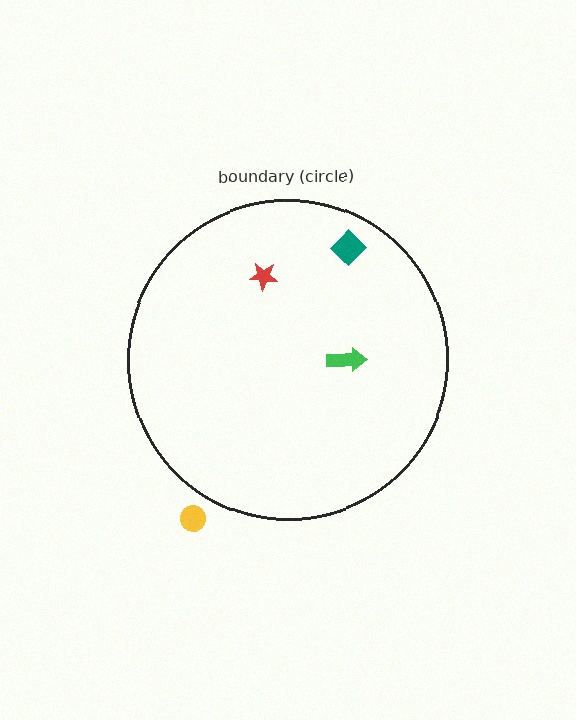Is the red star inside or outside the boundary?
Inside.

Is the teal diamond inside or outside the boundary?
Inside.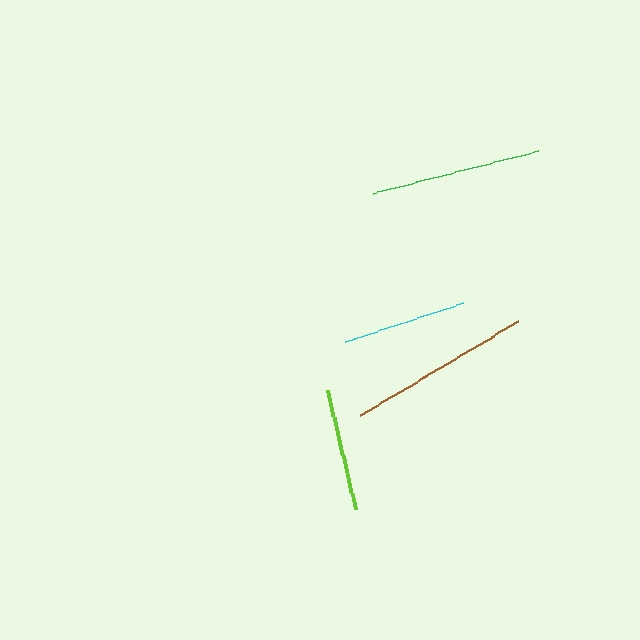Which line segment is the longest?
The brown line is the longest at approximately 183 pixels.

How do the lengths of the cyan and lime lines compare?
The cyan and lime lines are approximately the same length.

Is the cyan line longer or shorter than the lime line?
The cyan line is longer than the lime line.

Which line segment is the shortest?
The lime line is the shortest at approximately 123 pixels.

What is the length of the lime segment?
The lime segment is approximately 123 pixels long.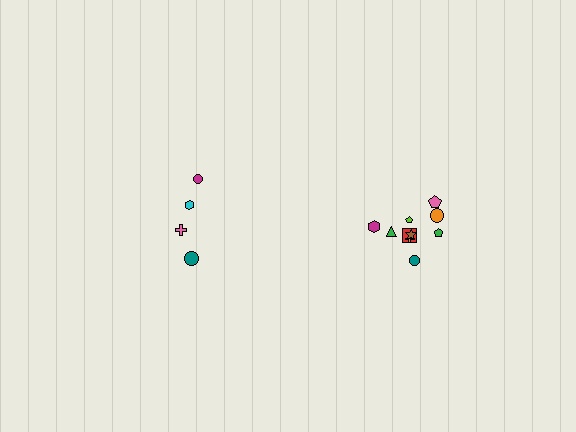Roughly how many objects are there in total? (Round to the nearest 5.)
Roughly 15 objects in total.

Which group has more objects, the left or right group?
The right group.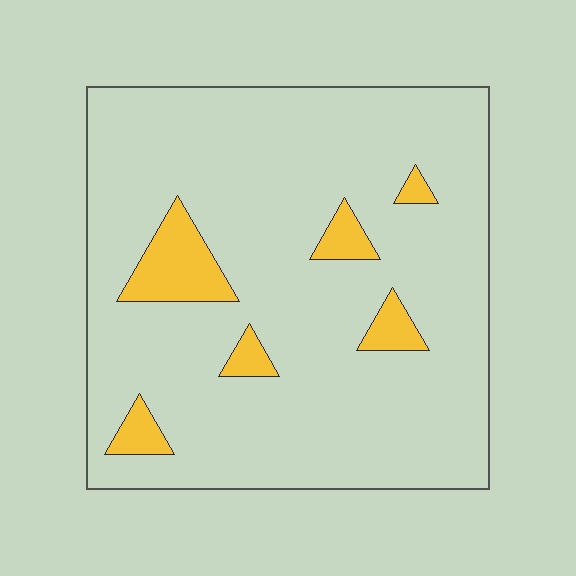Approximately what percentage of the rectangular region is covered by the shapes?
Approximately 10%.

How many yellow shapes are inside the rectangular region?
6.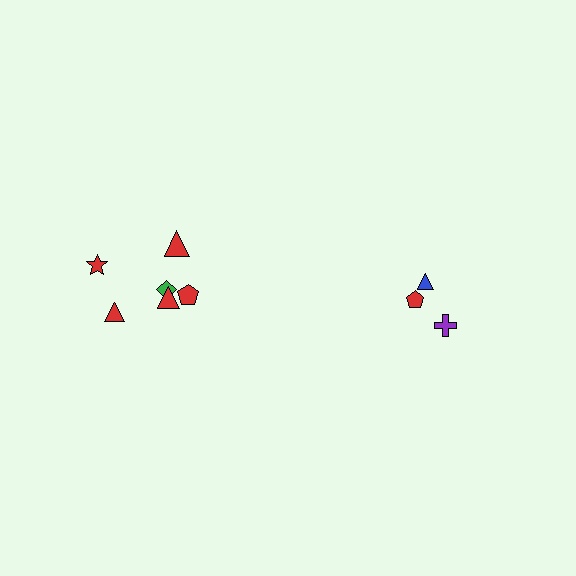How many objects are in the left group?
There are 6 objects.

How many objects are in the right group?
There are 3 objects.